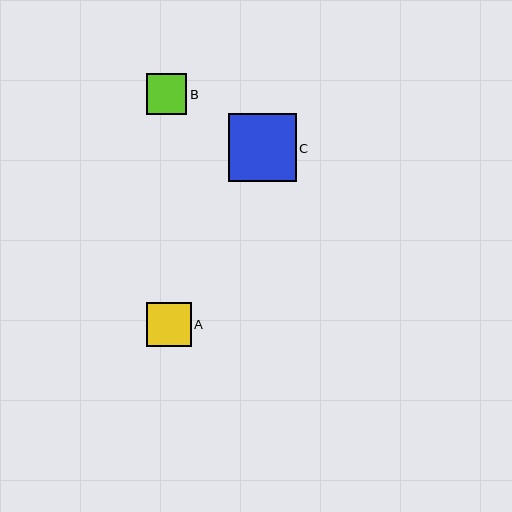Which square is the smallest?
Square B is the smallest with a size of approximately 40 pixels.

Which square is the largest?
Square C is the largest with a size of approximately 68 pixels.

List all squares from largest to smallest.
From largest to smallest: C, A, B.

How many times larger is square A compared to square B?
Square A is approximately 1.1 times the size of square B.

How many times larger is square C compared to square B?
Square C is approximately 1.7 times the size of square B.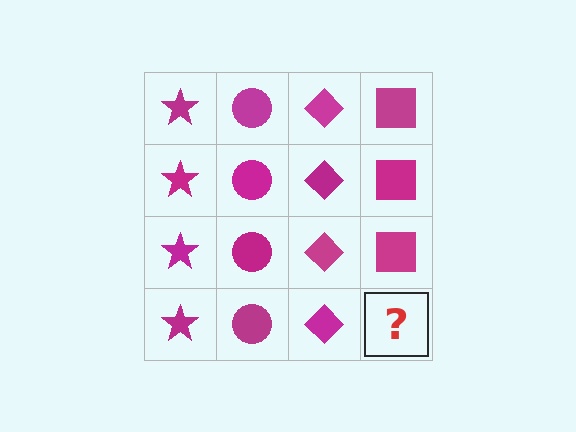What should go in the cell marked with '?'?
The missing cell should contain a magenta square.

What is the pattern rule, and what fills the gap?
The rule is that each column has a consistent shape. The gap should be filled with a magenta square.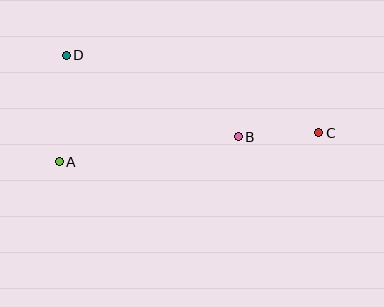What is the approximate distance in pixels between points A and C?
The distance between A and C is approximately 261 pixels.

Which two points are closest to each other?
Points B and C are closest to each other.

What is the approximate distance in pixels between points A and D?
The distance between A and D is approximately 107 pixels.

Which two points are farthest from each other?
Points C and D are farthest from each other.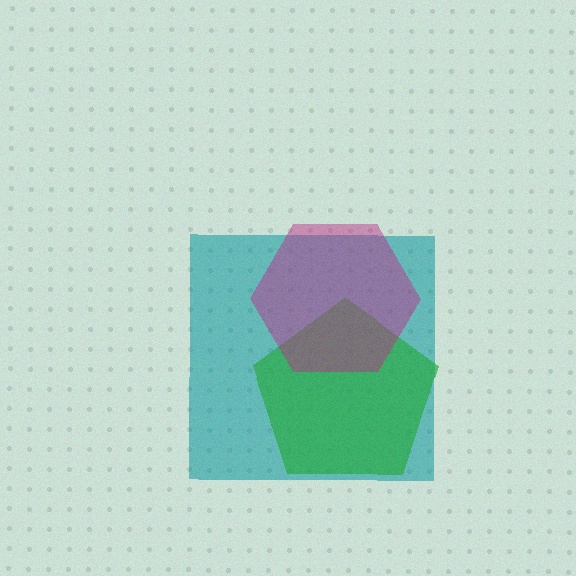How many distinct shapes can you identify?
There are 3 distinct shapes: a teal square, a green pentagon, a magenta hexagon.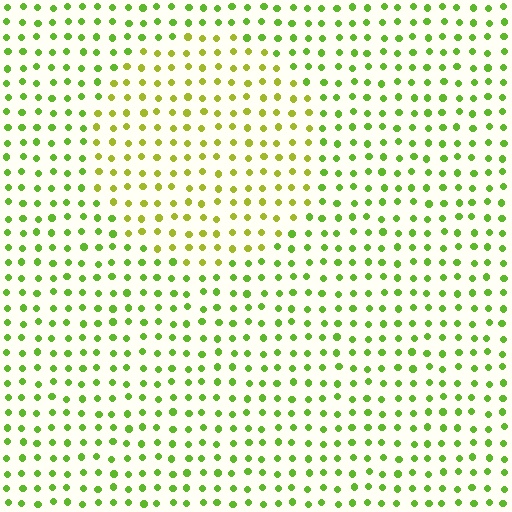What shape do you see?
I see a circle.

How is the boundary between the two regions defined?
The boundary is defined purely by a slight shift in hue (about 28 degrees). Spacing, size, and orientation are identical on both sides.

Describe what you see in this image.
The image is filled with small lime elements in a uniform arrangement. A circle-shaped region is visible where the elements are tinted to a slightly different hue, forming a subtle color boundary.